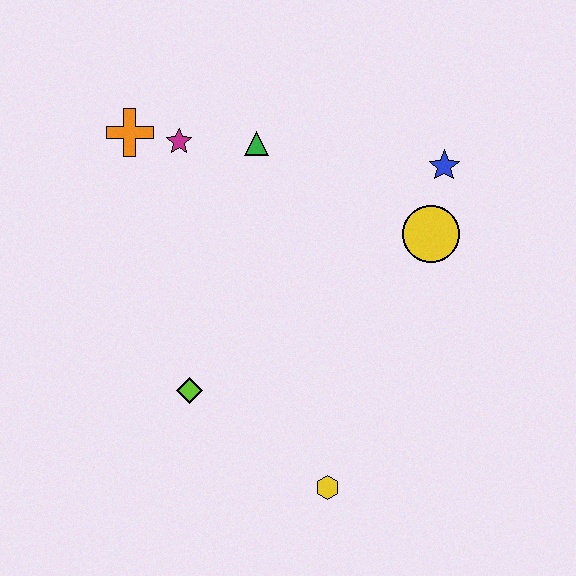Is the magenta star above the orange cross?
No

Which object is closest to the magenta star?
The orange cross is closest to the magenta star.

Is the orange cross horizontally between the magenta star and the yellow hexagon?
No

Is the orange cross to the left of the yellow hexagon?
Yes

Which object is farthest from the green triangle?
The yellow hexagon is farthest from the green triangle.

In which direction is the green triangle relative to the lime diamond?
The green triangle is above the lime diamond.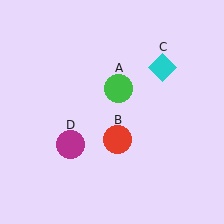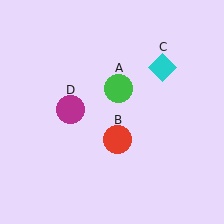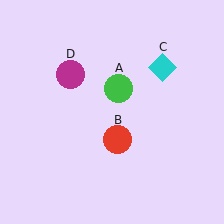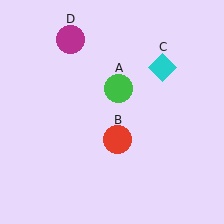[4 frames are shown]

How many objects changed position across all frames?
1 object changed position: magenta circle (object D).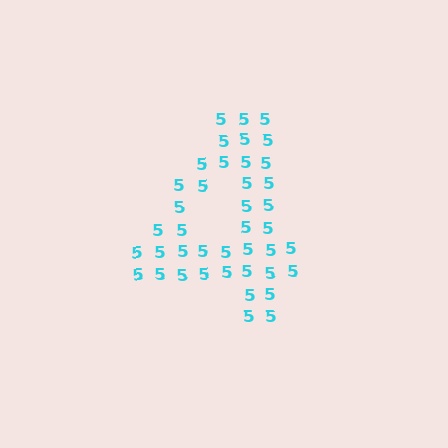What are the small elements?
The small elements are digit 5's.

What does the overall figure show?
The overall figure shows the digit 4.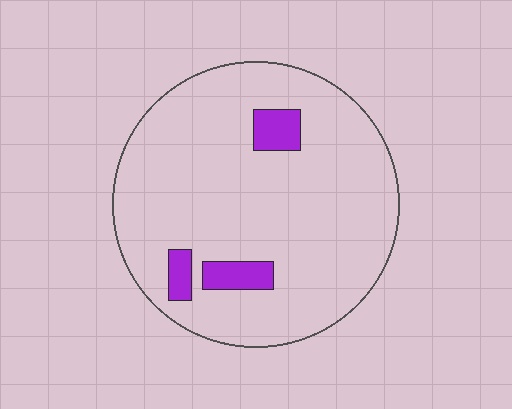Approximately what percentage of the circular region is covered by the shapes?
Approximately 10%.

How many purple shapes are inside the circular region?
3.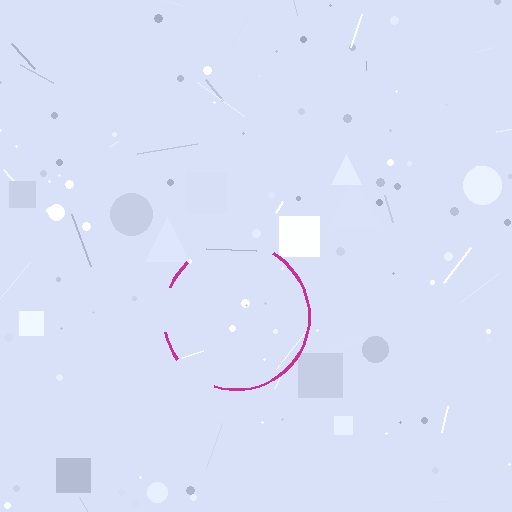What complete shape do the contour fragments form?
The contour fragments form a circle.